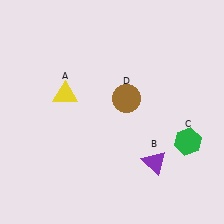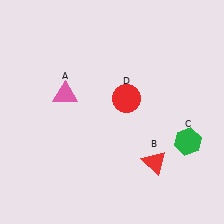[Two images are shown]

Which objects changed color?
A changed from yellow to pink. B changed from purple to red. D changed from brown to red.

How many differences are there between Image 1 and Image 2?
There are 3 differences between the two images.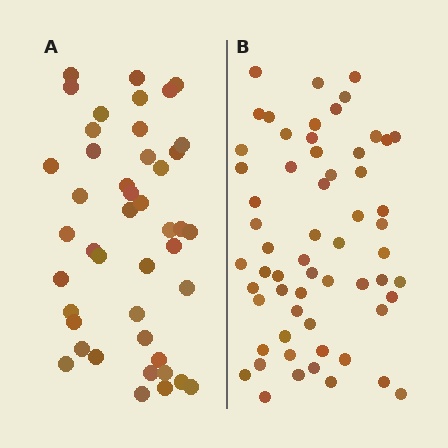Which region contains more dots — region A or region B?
Region B (the right region) has more dots.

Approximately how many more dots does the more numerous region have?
Region B has approximately 15 more dots than region A.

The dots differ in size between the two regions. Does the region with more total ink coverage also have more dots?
No. Region A has more total ink coverage because its dots are larger, but region B actually contains more individual dots. Total area can be misleading — the number of items is what matters here.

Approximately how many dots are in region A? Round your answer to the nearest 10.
About 40 dots. (The exact count is 44, which rounds to 40.)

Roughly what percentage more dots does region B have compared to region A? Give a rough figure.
About 35% more.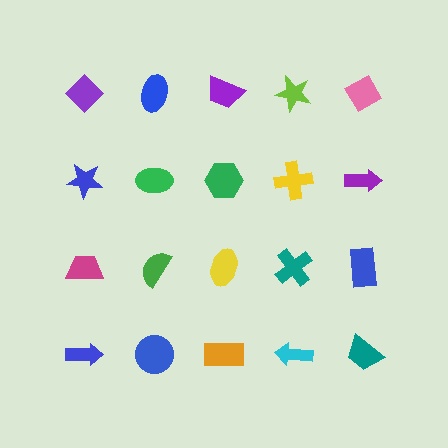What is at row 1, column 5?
A pink diamond.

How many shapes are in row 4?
5 shapes.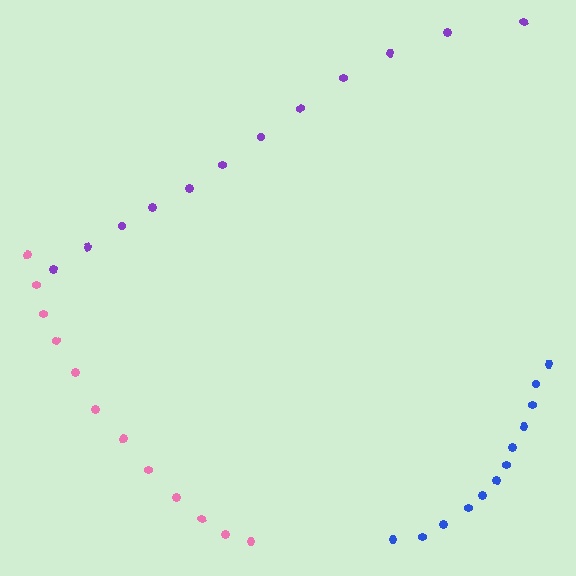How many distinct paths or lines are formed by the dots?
There are 3 distinct paths.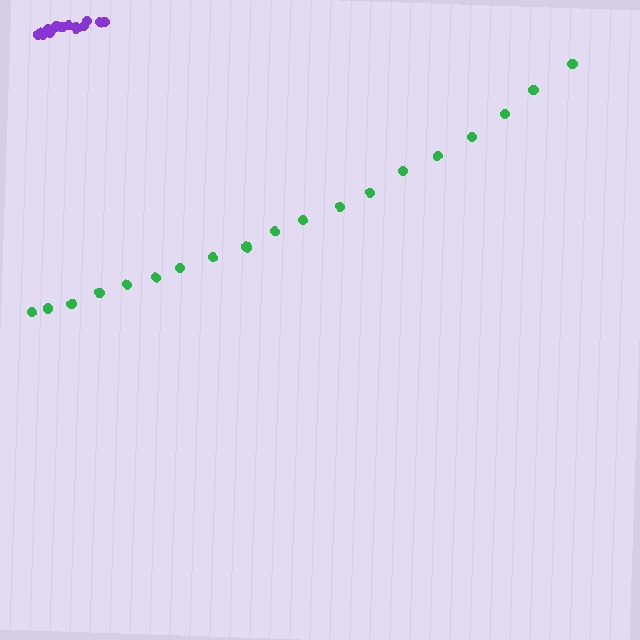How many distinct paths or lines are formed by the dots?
There are 2 distinct paths.